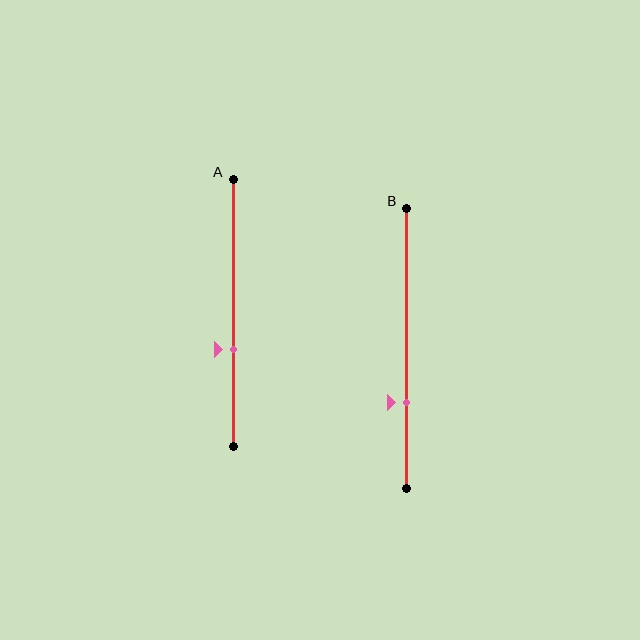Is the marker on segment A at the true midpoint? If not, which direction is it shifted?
No, the marker on segment A is shifted downward by about 14% of the segment length.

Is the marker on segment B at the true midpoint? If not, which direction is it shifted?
No, the marker on segment B is shifted downward by about 19% of the segment length.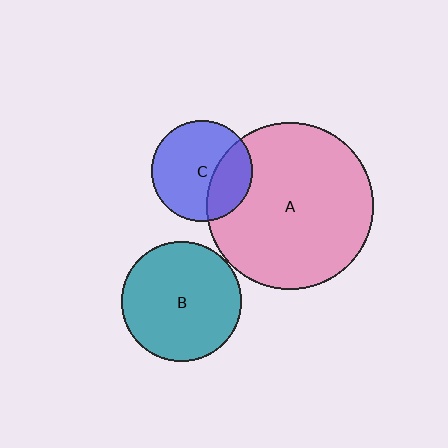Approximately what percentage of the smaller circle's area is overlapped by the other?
Approximately 30%.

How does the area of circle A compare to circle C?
Approximately 2.7 times.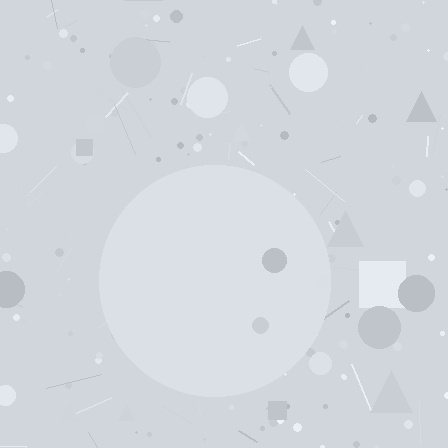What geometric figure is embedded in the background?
A circle is embedded in the background.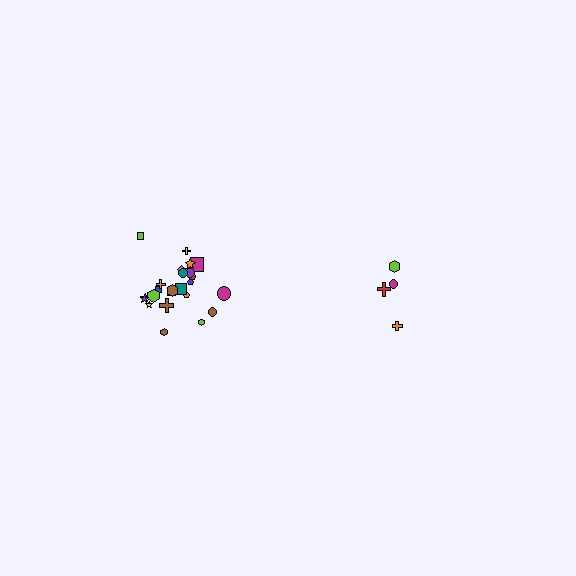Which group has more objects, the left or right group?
The left group.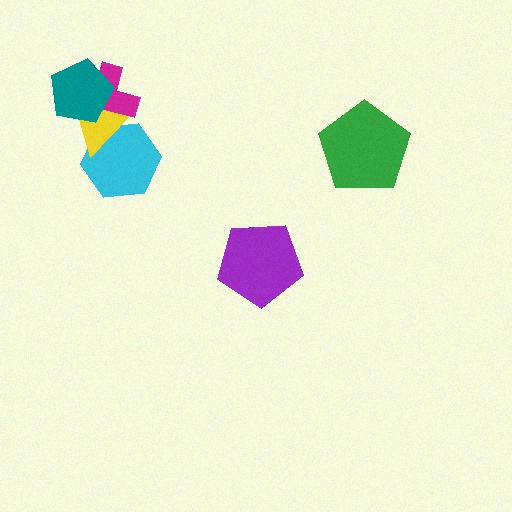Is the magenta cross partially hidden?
Yes, it is partially covered by another shape.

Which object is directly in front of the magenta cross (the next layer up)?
The cyan hexagon is directly in front of the magenta cross.